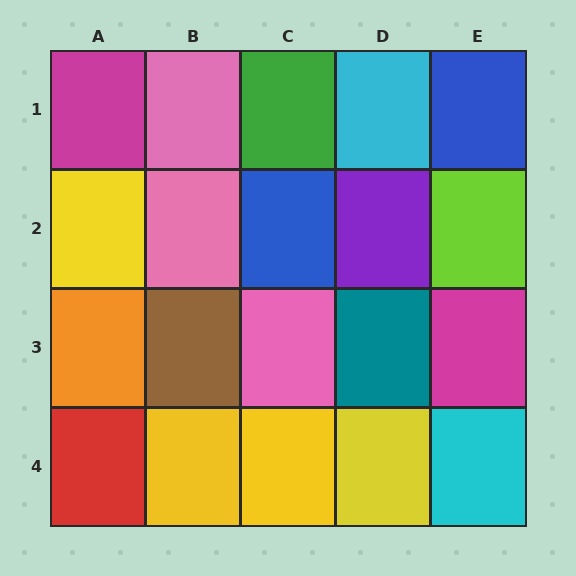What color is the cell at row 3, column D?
Teal.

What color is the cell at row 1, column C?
Green.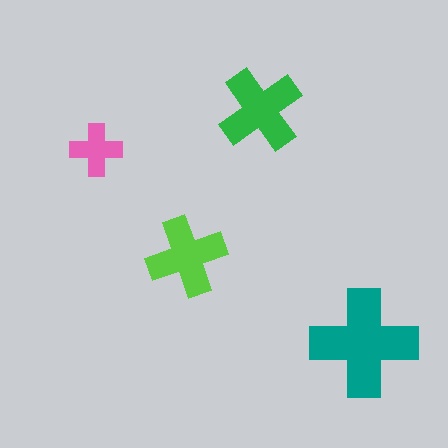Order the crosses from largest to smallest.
the teal one, the green one, the lime one, the pink one.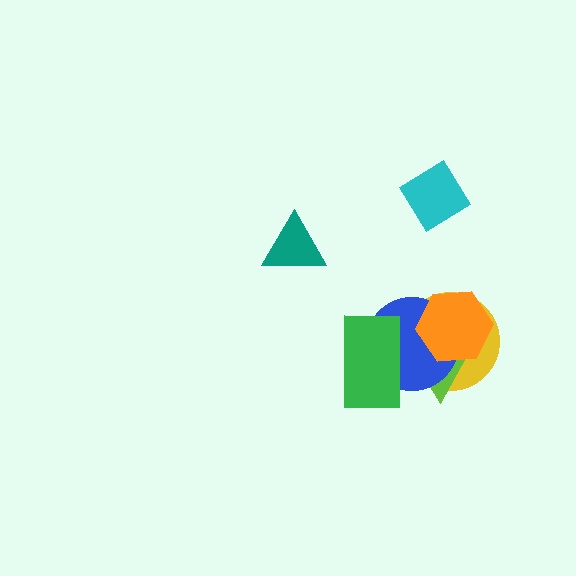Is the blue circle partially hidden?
Yes, it is partially covered by another shape.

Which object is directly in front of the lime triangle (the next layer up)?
The blue circle is directly in front of the lime triangle.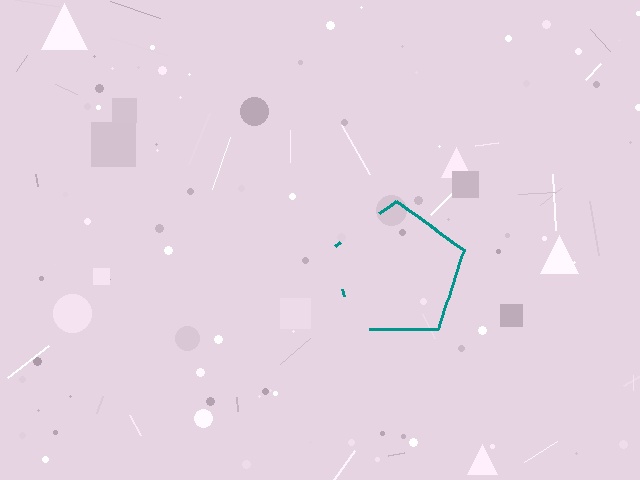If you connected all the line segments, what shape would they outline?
They would outline a pentagon.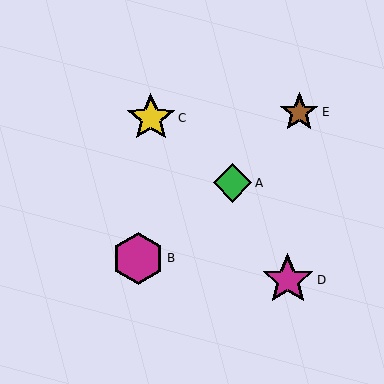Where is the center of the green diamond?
The center of the green diamond is at (232, 183).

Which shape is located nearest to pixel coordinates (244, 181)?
The green diamond (labeled A) at (232, 183) is nearest to that location.